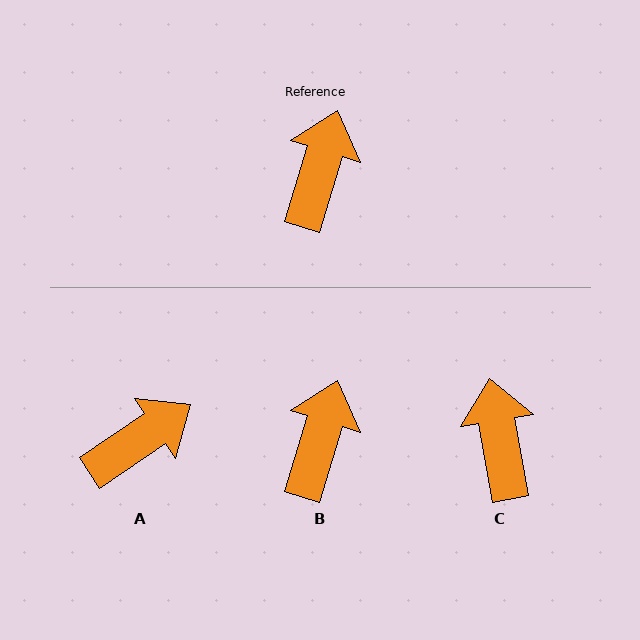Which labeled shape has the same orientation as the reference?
B.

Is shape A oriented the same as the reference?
No, it is off by about 39 degrees.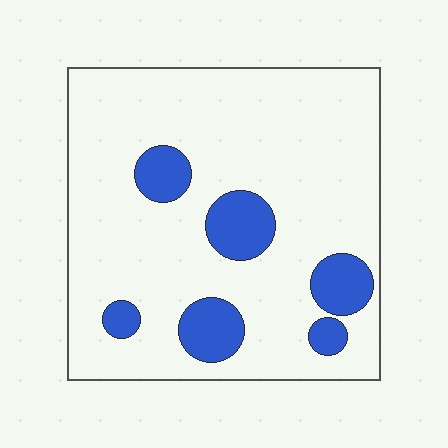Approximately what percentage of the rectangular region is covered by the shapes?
Approximately 15%.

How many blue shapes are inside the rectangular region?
6.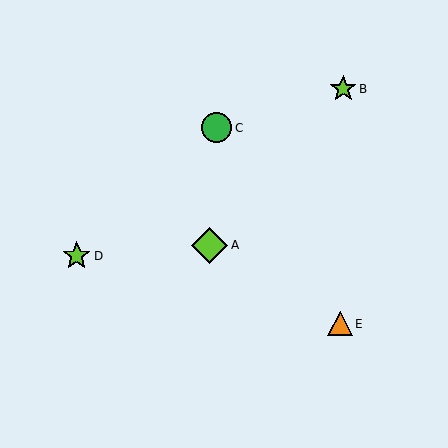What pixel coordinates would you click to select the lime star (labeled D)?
Click at (77, 256) to select the lime star D.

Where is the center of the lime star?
The center of the lime star is at (77, 256).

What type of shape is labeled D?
Shape D is a lime star.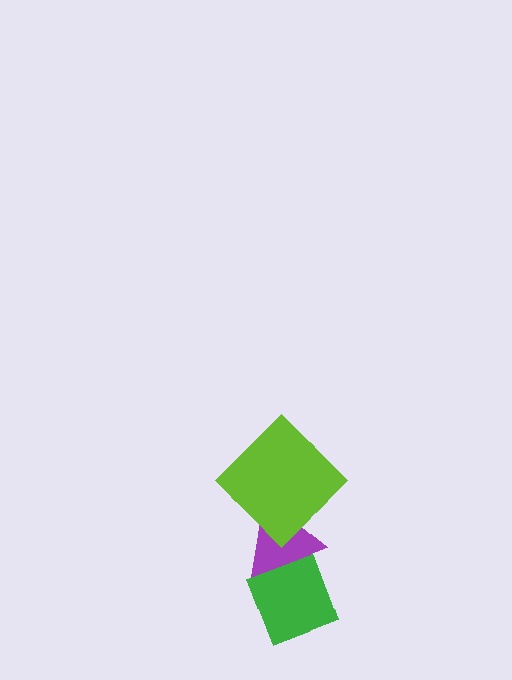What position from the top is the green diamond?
The green diamond is 3rd from the top.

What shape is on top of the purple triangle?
The lime diamond is on top of the purple triangle.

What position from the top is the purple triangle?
The purple triangle is 2nd from the top.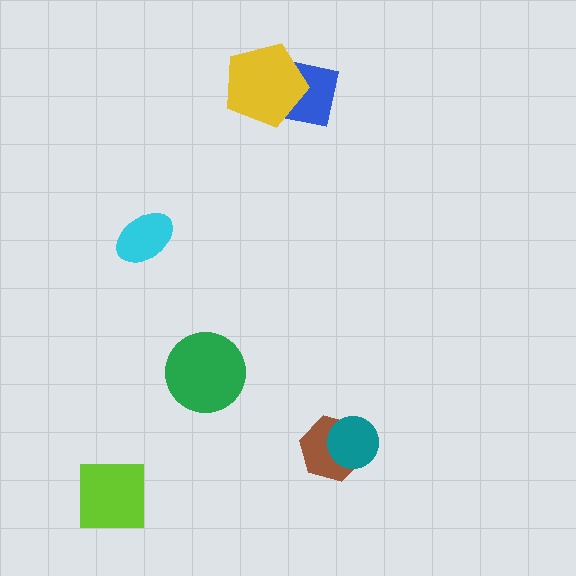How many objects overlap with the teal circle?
1 object overlaps with the teal circle.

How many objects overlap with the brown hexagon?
1 object overlaps with the brown hexagon.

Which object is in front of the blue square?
The yellow pentagon is in front of the blue square.